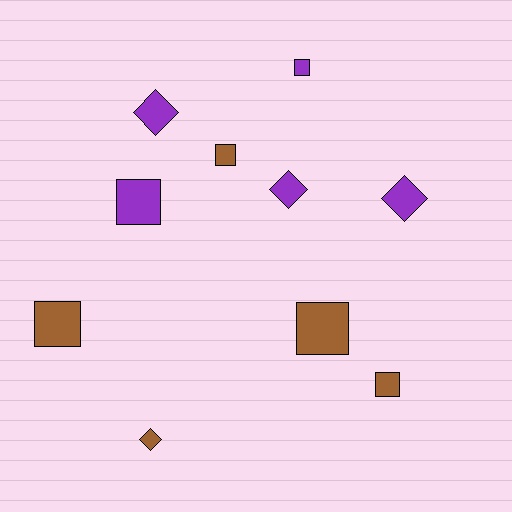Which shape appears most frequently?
Square, with 6 objects.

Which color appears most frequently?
Purple, with 5 objects.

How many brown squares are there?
There are 4 brown squares.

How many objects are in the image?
There are 10 objects.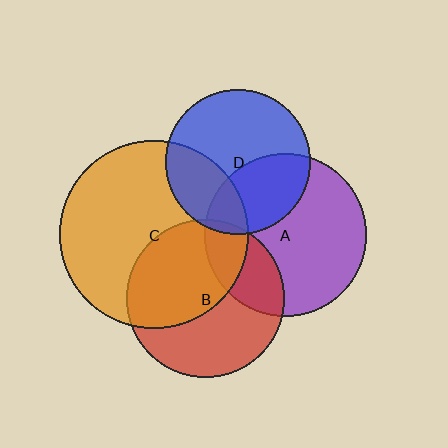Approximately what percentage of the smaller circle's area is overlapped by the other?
Approximately 25%.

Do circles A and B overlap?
Yes.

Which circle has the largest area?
Circle C (orange).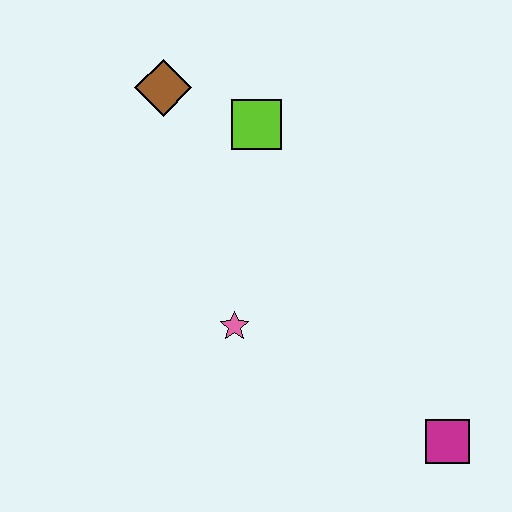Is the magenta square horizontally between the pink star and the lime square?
No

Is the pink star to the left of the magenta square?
Yes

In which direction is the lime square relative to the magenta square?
The lime square is above the magenta square.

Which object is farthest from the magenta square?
The brown diamond is farthest from the magenta square.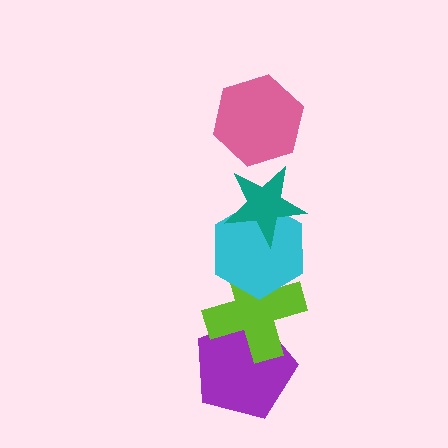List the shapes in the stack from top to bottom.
From top to bottom: the pink hexagon, the teal star, the cyan hexagon, the lime cross, the purple pentagon.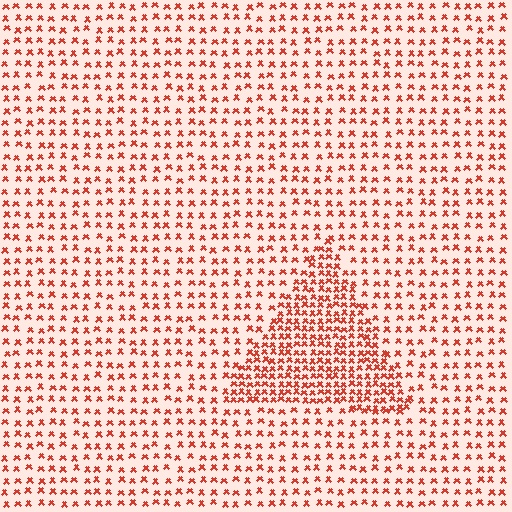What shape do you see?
I see a triangle.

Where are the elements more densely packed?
The elements are more densely packed inside the triangle boundary.